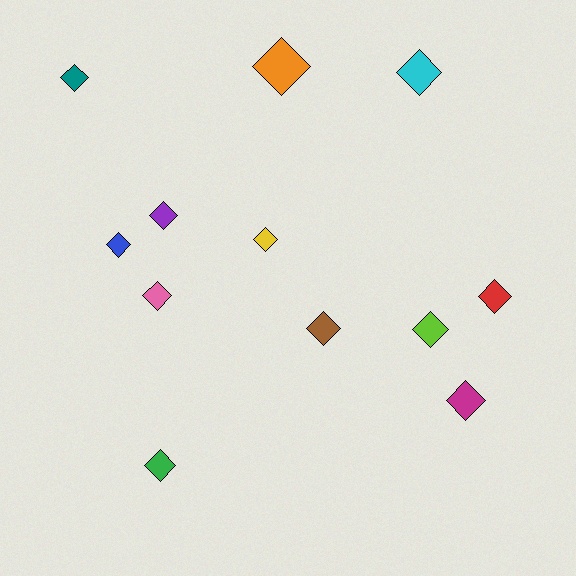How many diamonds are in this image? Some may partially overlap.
There are 12 diamonds.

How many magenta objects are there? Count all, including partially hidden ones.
There is 1 magenta object.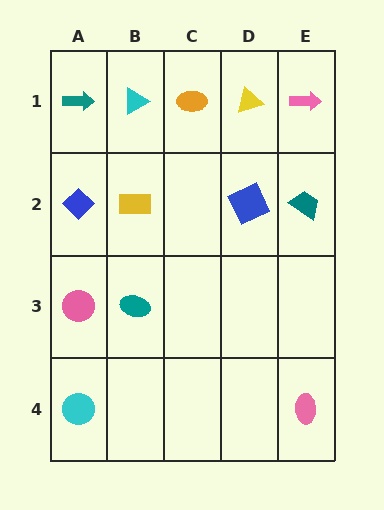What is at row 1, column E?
A pink arrow.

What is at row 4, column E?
A pink ellipse.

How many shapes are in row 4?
2 shapes.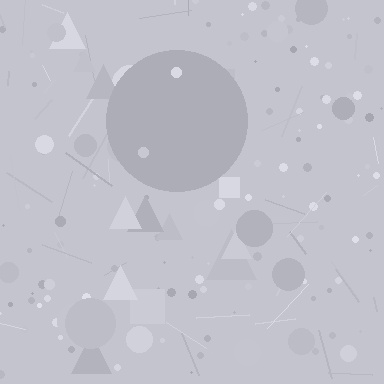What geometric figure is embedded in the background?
A circle is embedded in the background.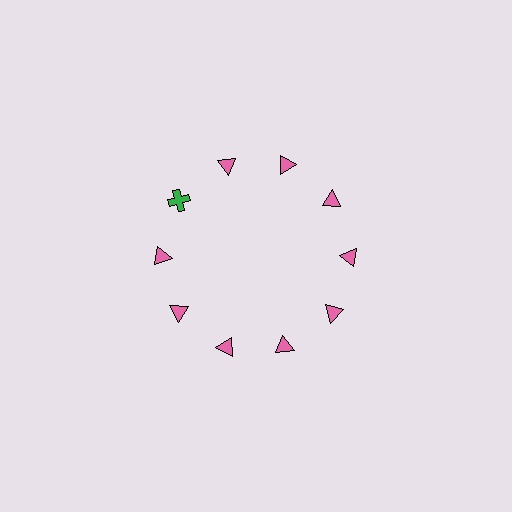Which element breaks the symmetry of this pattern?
The green cross at roughly the 10 o'clock position breaks the symmetry. All other shapes are pink triangles.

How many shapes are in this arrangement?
There are 10 shapes arranged in a ring pattern.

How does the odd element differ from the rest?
It differs in both color (green instead of pink) and shape (cross instead of triangle).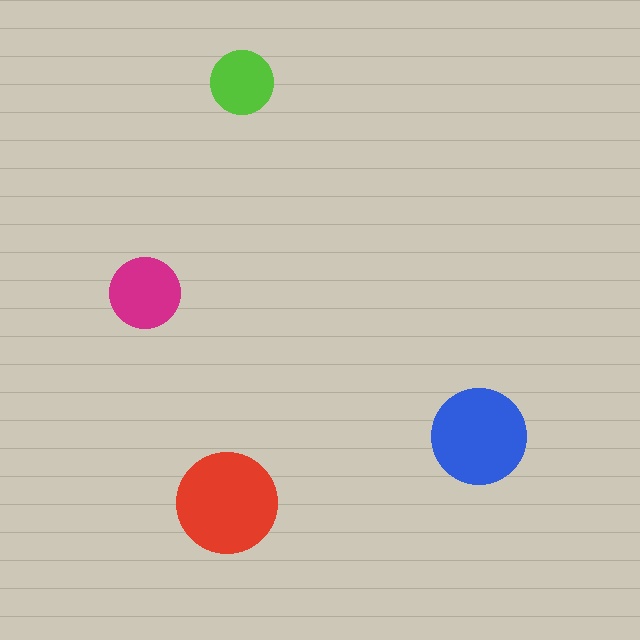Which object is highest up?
The lime circle is topmost.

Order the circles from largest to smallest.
the red one, the blue one, the magenta one, the lime one.